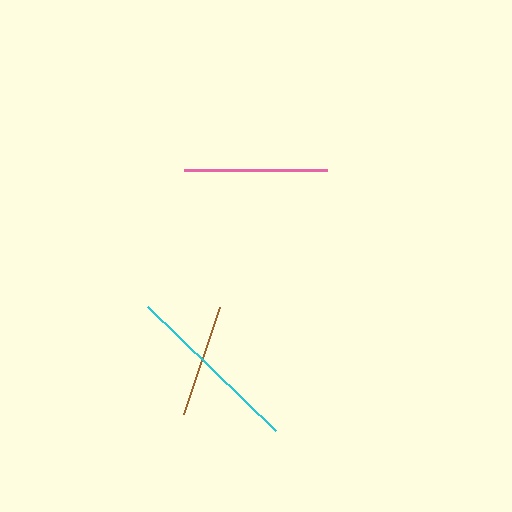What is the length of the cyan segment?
The cyan segment is approximately 178 pixels long.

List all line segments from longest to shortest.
From longest to shortest: cyan, pink, brown.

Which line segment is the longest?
The cyan line is the longest at approximately 178 pixels.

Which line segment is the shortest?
The brown line is the shortest at approximately 113 pixels.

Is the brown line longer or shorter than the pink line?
The pink line is longer than the brown line.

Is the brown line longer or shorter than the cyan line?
The cyan line is longer than the brown line.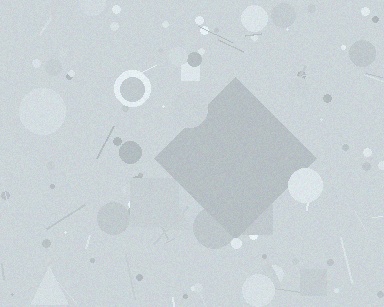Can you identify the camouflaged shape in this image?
The camouflaged shape is a diamond.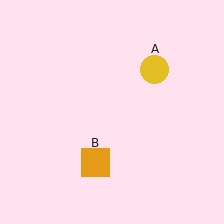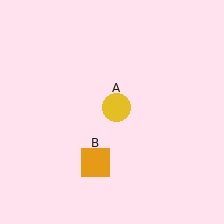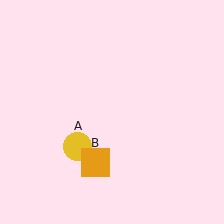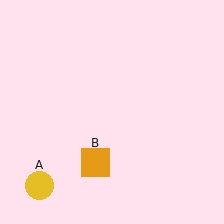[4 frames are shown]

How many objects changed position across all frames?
1 object changed position: yellow circle (object A).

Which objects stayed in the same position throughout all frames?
Orange square (object B) remained stationary.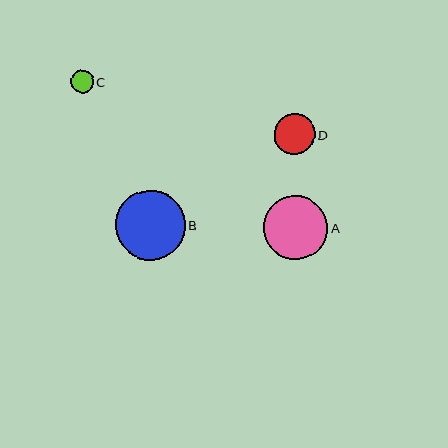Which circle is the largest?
Circle B is the largest with a size of approximately 69 pixels.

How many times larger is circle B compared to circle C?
Circle B is approximately 3.0 times the size of circle C.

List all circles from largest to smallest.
From largest to smallest: B, A, D, C.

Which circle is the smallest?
Circle C is the smallest with a size of approximately 23 pixels.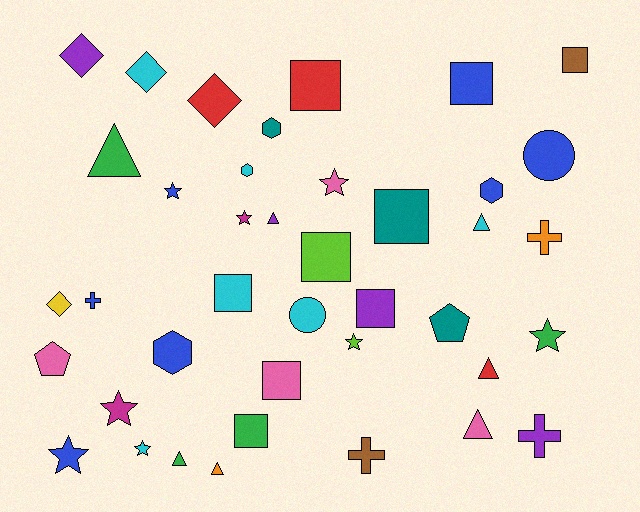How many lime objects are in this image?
There are 2 lime objects.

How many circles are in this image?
There are 2 circles.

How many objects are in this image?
There are 40 objects.